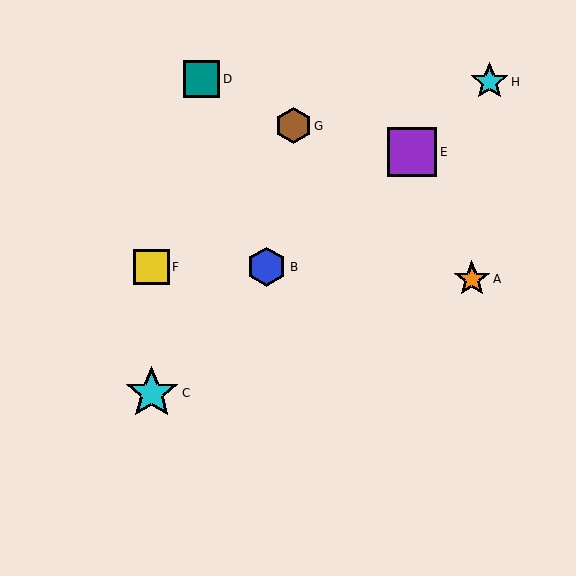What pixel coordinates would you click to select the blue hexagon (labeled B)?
Click at (267, 267) to select the blue hexagon B.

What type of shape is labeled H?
Shape H is a cyan star.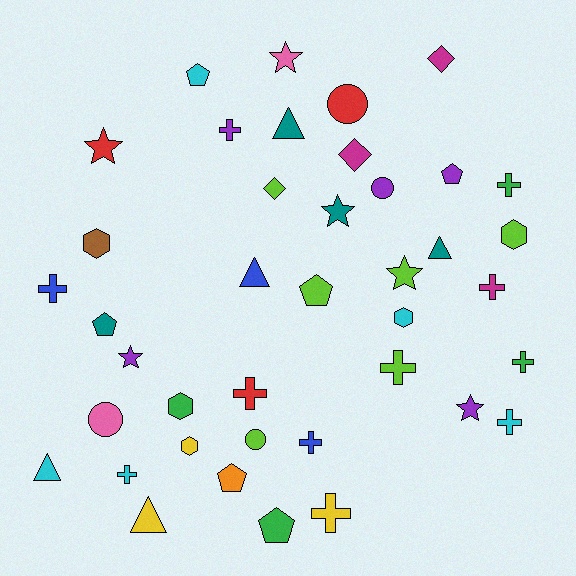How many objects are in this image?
There are 40 objects.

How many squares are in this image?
There are no squares.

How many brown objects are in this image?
There is 1 brown object.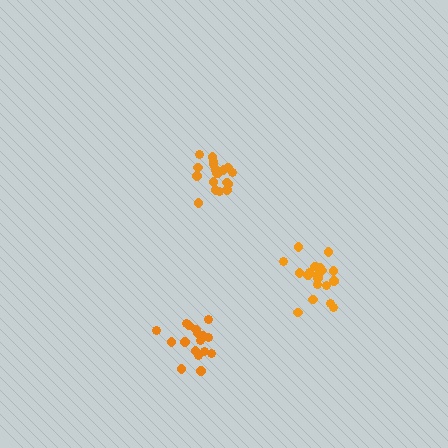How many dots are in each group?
Group 1: 19 dots, Group 2: 20 dots, Group 3: 17 dots (56 total).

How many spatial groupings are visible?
There are 3 spatial groupings.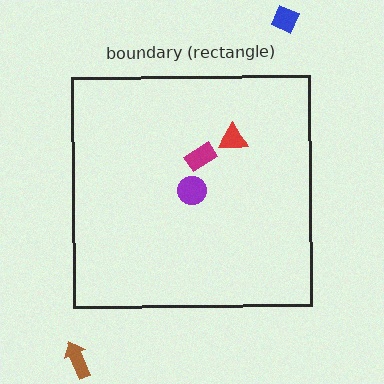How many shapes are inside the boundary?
3 inside, 2 outside.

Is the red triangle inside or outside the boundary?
Inside.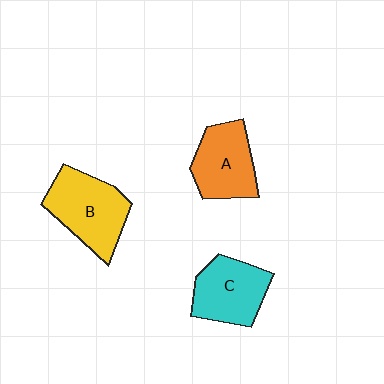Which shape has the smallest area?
Shape A (orange).